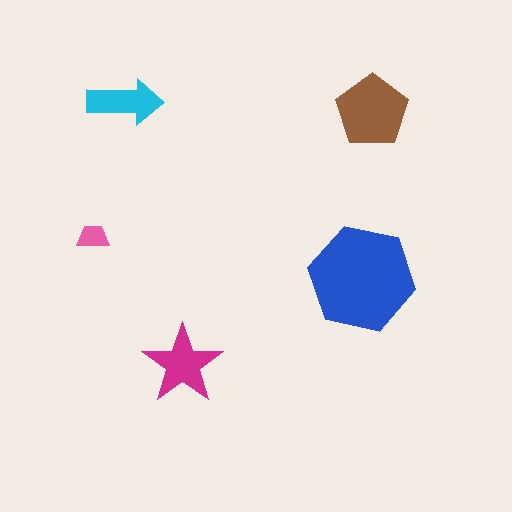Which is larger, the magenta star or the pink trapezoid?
The magenta star.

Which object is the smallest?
The pink trapezoid.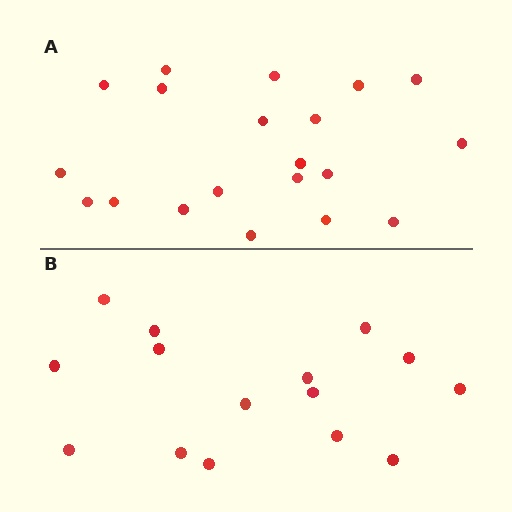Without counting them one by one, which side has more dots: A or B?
Region A (the top region) has more dots.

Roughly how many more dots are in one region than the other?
Region A has about 5 more dots than region B.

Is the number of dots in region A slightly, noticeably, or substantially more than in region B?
Region A has noticeably more, but not dramatically so. The ratio is roughly 1.3 to 1.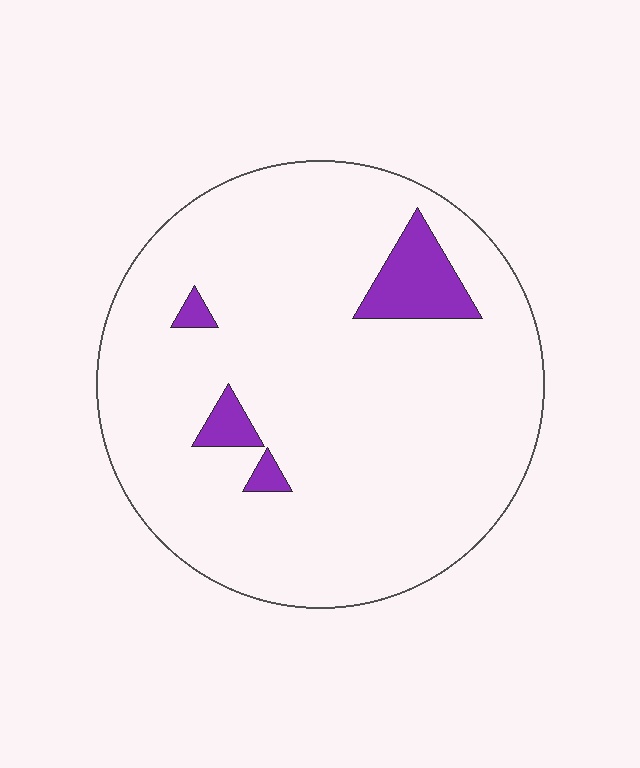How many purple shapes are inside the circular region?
4.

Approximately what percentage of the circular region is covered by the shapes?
Approximately 10%.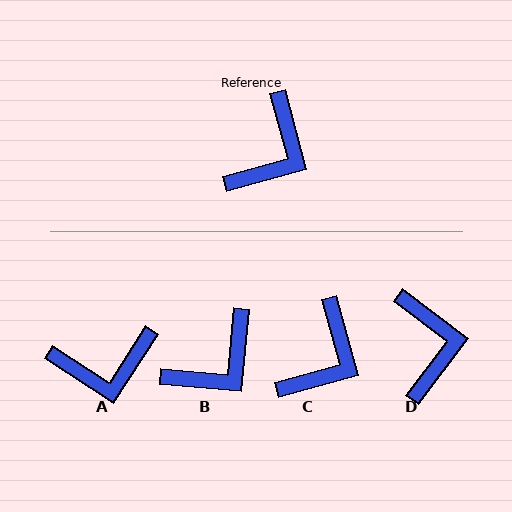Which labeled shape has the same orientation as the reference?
C.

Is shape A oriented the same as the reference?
No, it is off by about 48 degrees.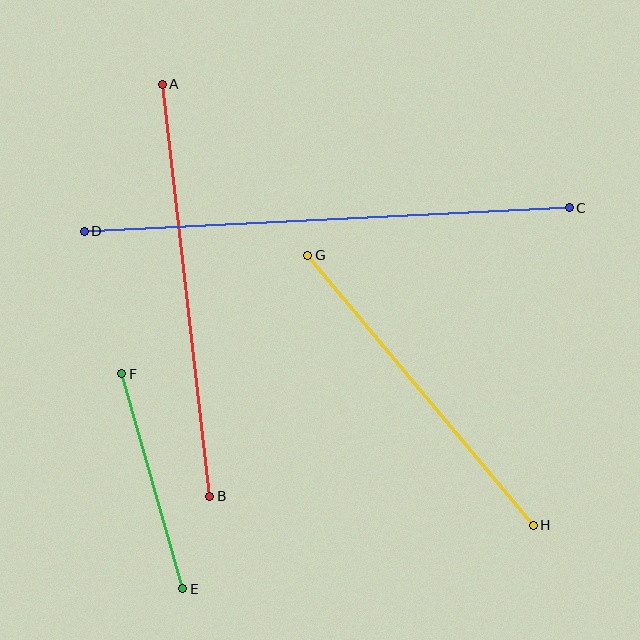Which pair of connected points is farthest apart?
Points C and D are farthest apart.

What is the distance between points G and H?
The distance is approximately 351 pixels.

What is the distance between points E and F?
The distance is approximately 223 pixels.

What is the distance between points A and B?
The distance is approximately 415 pixels.